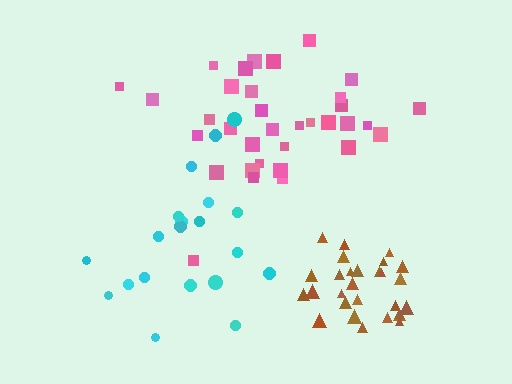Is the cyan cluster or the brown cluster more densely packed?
Brown.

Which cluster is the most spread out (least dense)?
Cyan.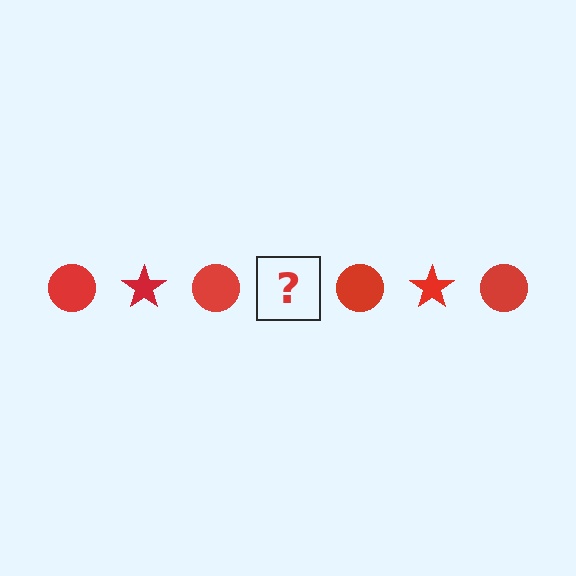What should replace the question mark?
The question mark should be replaced with a red star.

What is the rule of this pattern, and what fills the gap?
The rule is that the pattern cycles through circle, star shapes in red. The gap should be filled with a red star.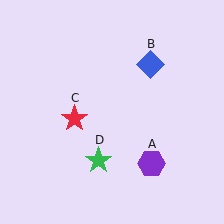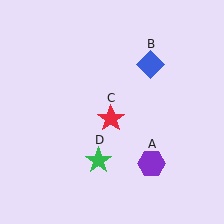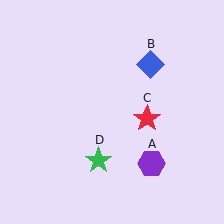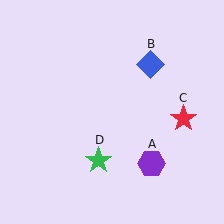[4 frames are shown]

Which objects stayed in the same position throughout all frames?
Purple hexagon (object A) and blue diamond (object B) and green star (object D) remained stationary.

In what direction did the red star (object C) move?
The red star (object C) moved right.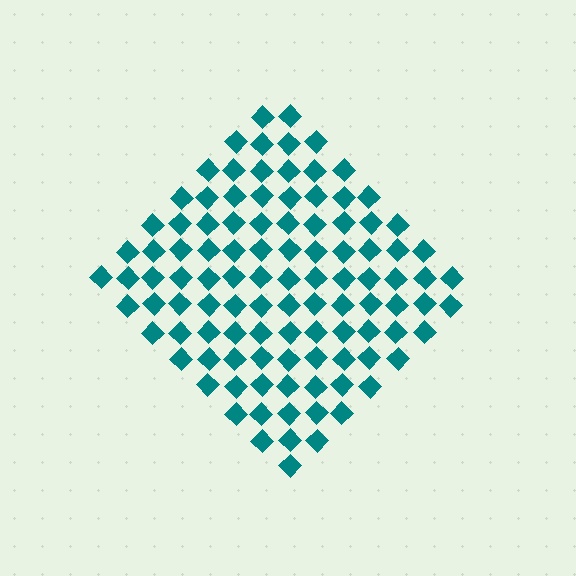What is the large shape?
The large shape is a diamond.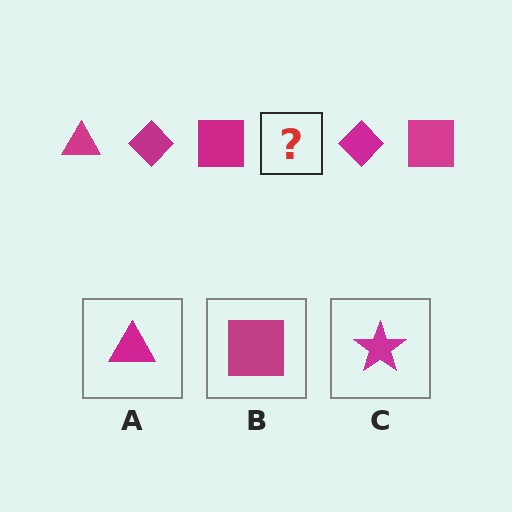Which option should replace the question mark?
Option A.